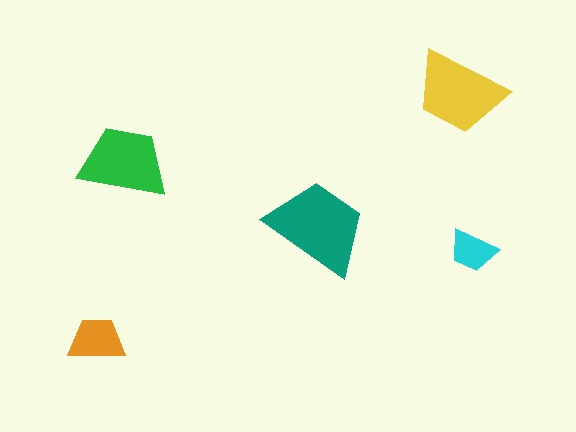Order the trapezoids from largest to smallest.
the teal one, the yellow one, the green one, the orange one, the cyan one.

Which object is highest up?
The yellow trapezoid is topmost.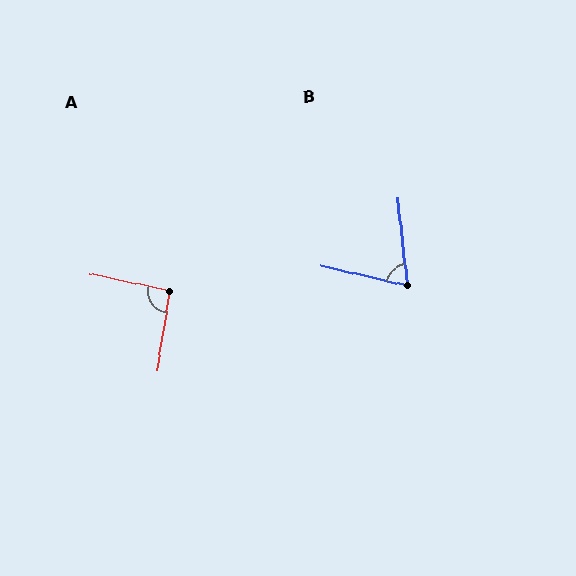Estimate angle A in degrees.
Approximately 93 degrees.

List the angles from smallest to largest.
B (71°), A (93°).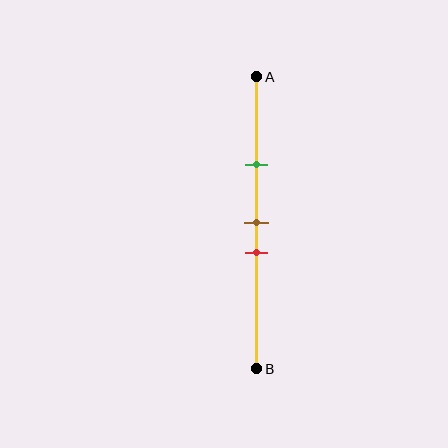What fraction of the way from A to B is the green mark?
The green mark is approximately 30% (0.3) of the way from A to B.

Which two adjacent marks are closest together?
The brown and red marks are the closest adjacent pair.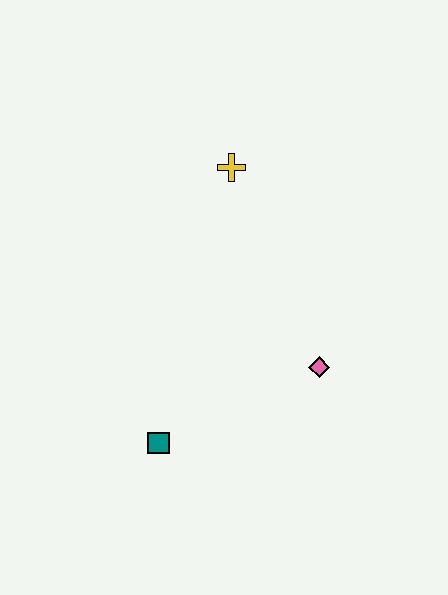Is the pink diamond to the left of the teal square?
No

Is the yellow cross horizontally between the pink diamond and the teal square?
Yes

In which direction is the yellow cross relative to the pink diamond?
The yellow cross is above the pink diamond.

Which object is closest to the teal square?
The pink diamond is closest to the teal square.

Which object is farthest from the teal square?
The yellow cross is farthest from the teal square.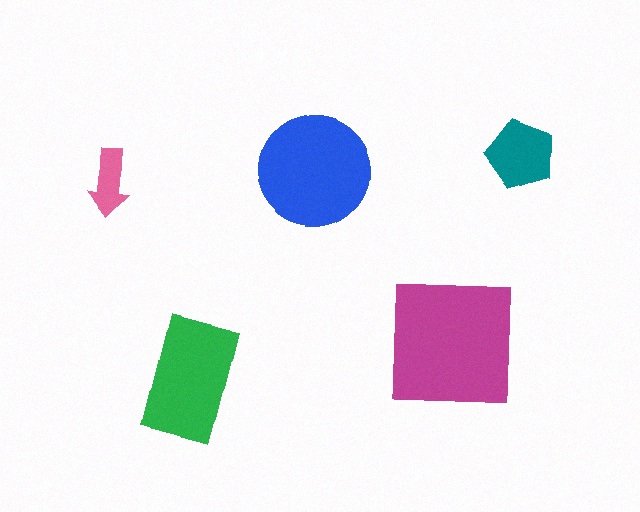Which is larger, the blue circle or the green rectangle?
The blue circle.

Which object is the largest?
The magenta square.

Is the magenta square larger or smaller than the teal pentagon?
Larger.